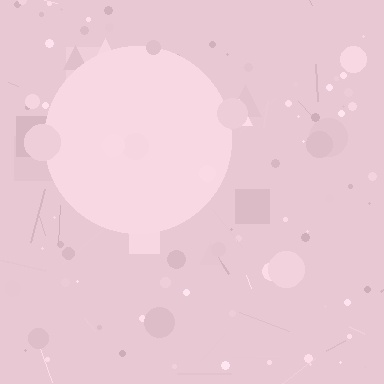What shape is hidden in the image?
A circle is hidden in the image.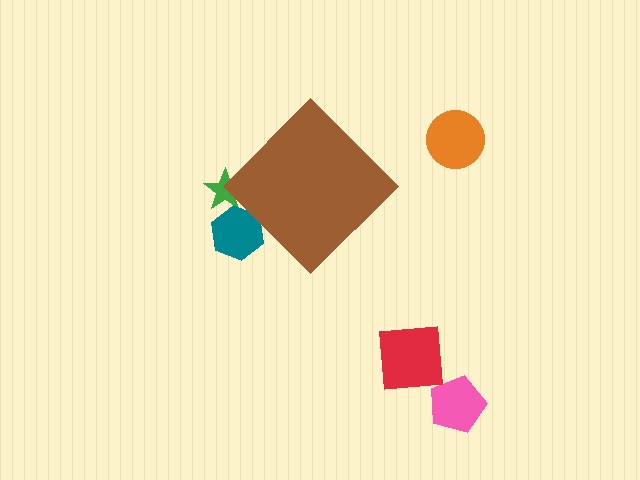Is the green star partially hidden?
Yes, the green star is partially hidden behind the brown diamond.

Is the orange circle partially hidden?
No, the orange circle is fully visible.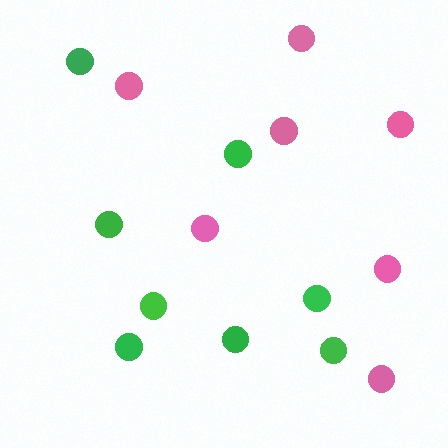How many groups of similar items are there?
There are 2 groups: one group of green circles (8) and one group of pink circles (7).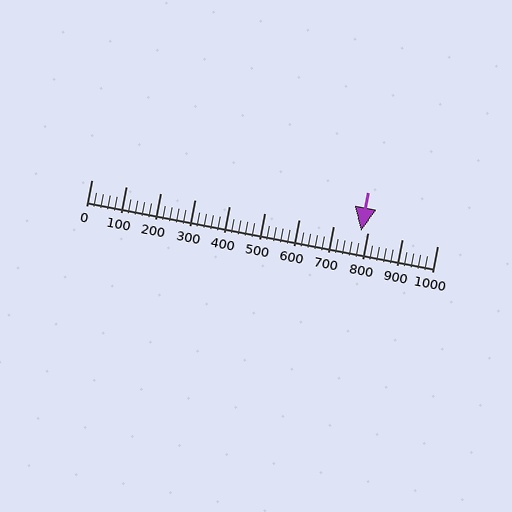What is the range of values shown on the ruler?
The ruler shows values from 0 to 1000.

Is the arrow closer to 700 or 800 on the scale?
The arrow is closer to 800.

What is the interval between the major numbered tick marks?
The major tick marks are spaced 100 units apart.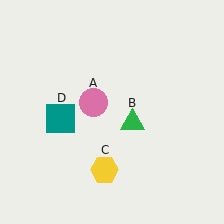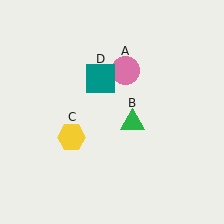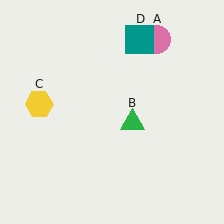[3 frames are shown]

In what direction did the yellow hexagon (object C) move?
The yellow hexagon (object C) moved up and to the left.